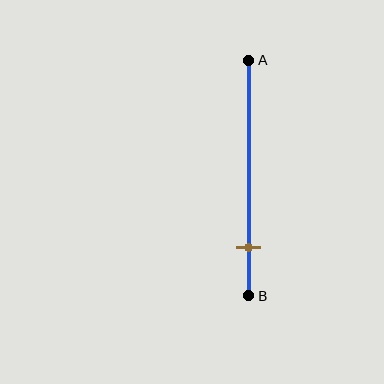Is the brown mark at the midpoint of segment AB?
No, the mark is at about 80% from A, not at the 50% midpoint.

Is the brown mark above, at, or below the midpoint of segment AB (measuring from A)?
The brown mark is below the midpoint of segment AB.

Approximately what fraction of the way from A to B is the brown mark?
The brown mark is approximately 80% of the way from A to B.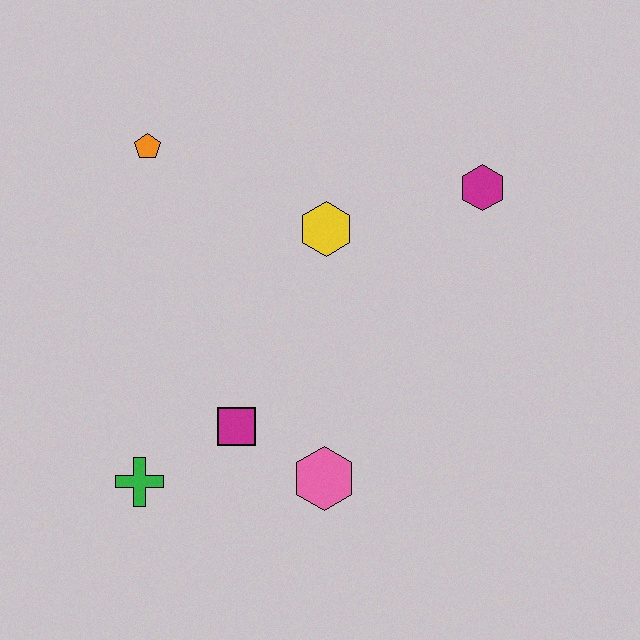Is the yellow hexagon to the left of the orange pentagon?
No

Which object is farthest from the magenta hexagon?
The green cross is farthest from the magenta hexagon.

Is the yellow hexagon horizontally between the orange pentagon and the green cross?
No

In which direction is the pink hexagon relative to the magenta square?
The pink hexagon is to the right of the magenta square.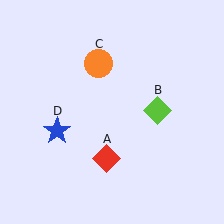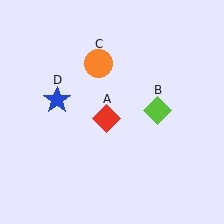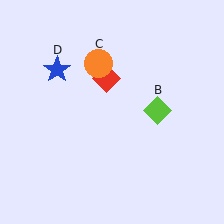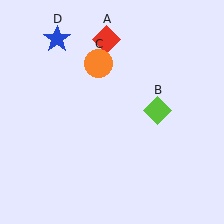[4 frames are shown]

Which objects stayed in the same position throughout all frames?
Lime diamond (object B) and orange circle (object C) remained stationary.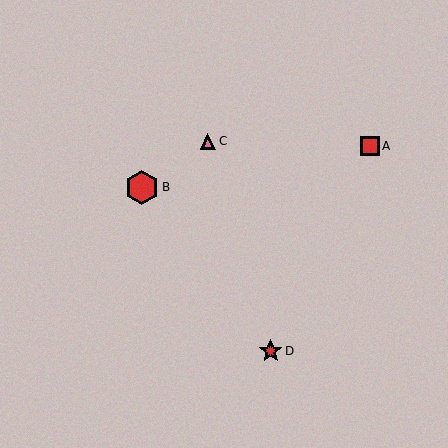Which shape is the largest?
The red hexagon (labeled B) is the largest.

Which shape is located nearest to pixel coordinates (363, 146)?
The red square (labeled A) at (370, 146) is nearest to that location.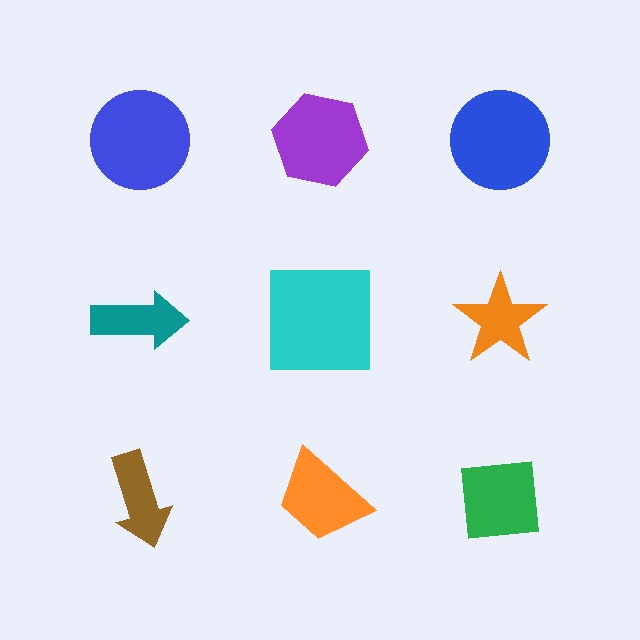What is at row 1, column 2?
A purple hexagon.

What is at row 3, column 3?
A green square.